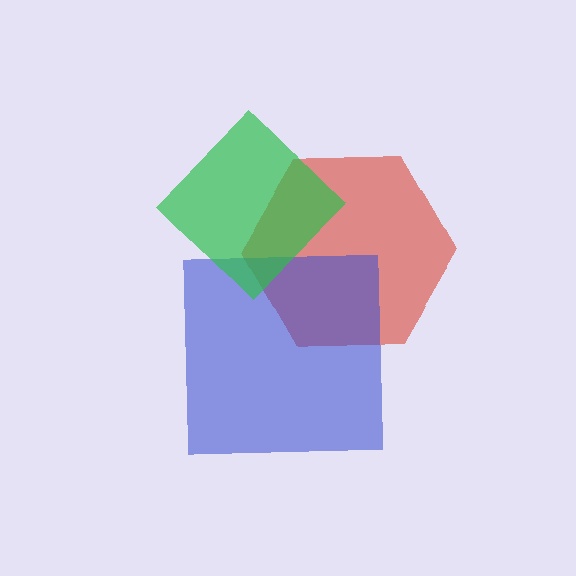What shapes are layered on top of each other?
The layered shapes are: a red hexagon, a blue square, a green diamond.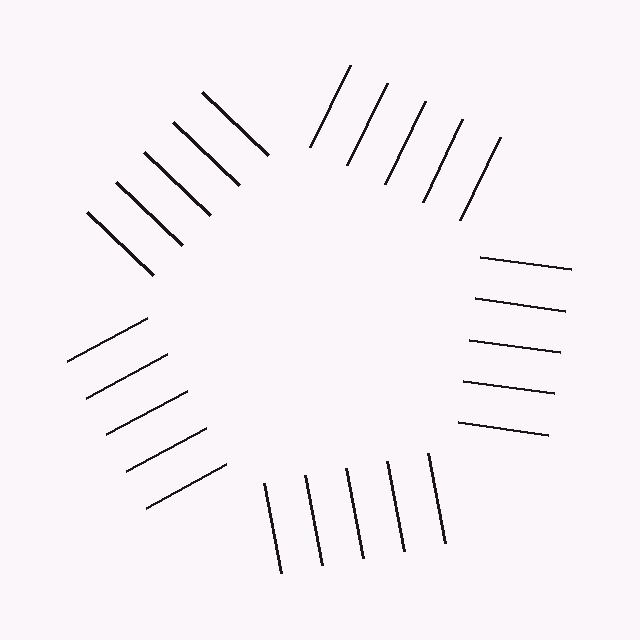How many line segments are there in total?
25 — 5 along each of the 5 edges.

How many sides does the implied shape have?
5 sides — the line-ends trace a pentagon.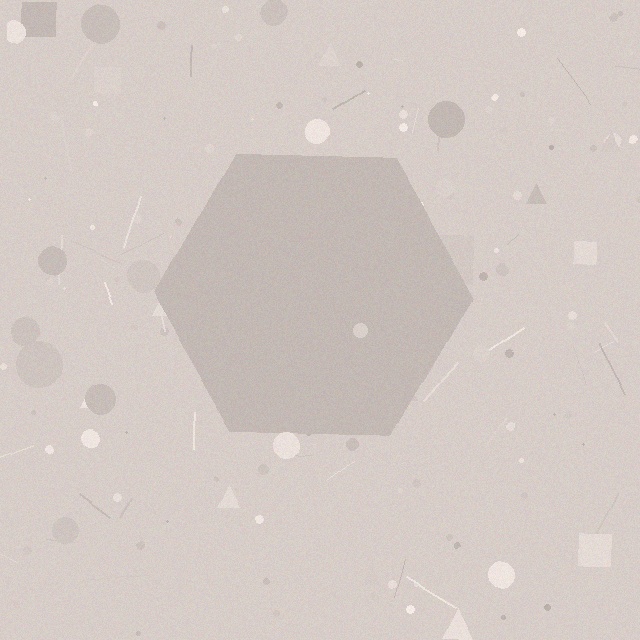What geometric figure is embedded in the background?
A hexagon is embedded in the background.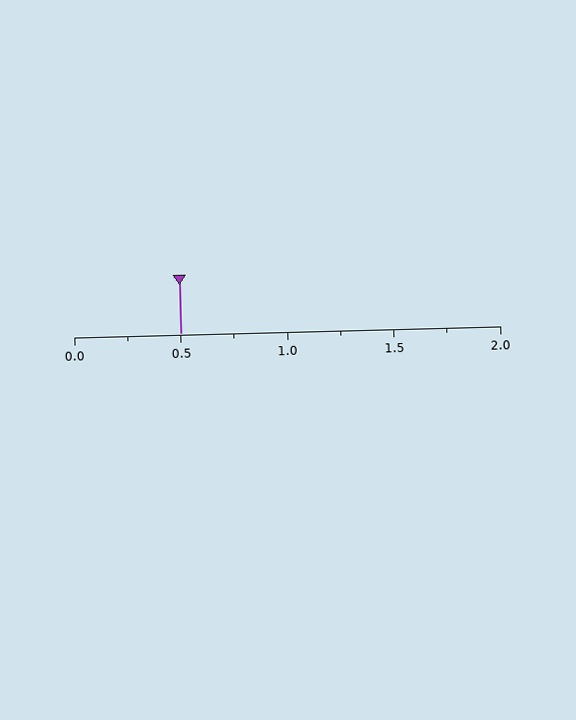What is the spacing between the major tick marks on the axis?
The major ticks are spaced 0.5 apart.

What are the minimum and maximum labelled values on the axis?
The axis runs from 0.0 to 2.0.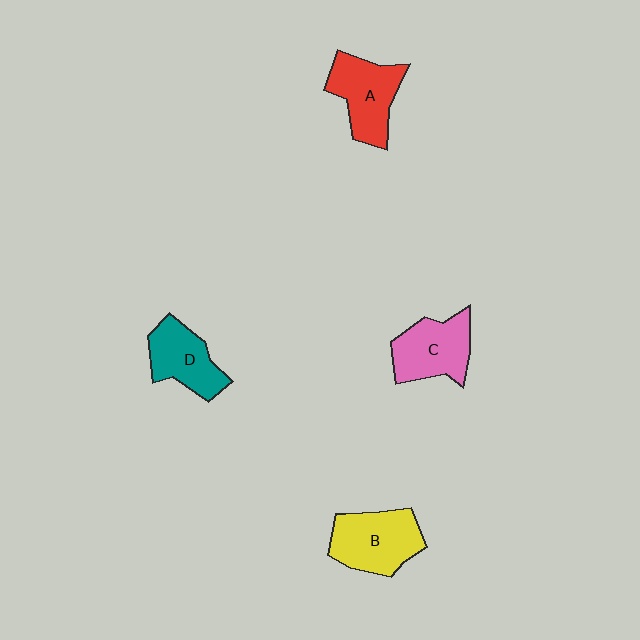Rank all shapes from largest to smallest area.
From largest to smallest: B (yellow), A (red), C (pink), D (teal).